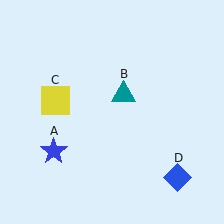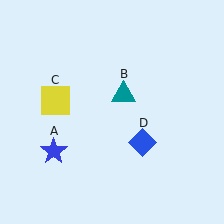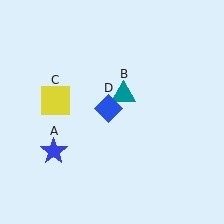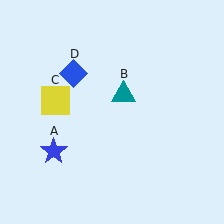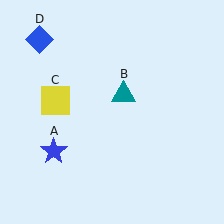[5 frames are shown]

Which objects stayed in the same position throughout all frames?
Blue star (object A) and teal triangle (object B) and yellow square (object C) remained stationary.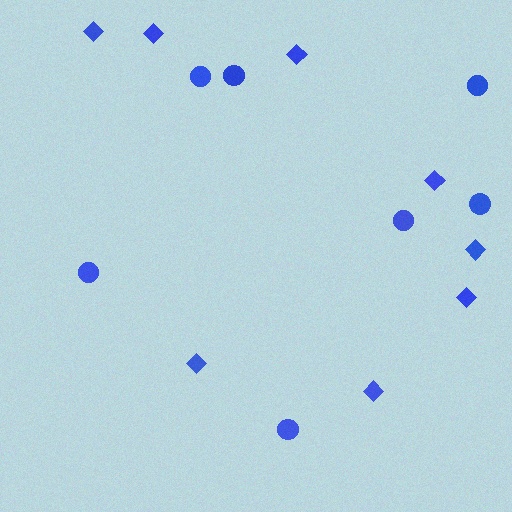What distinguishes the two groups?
There are 2 groups: one group of circles (7) and one group of diamonds (8).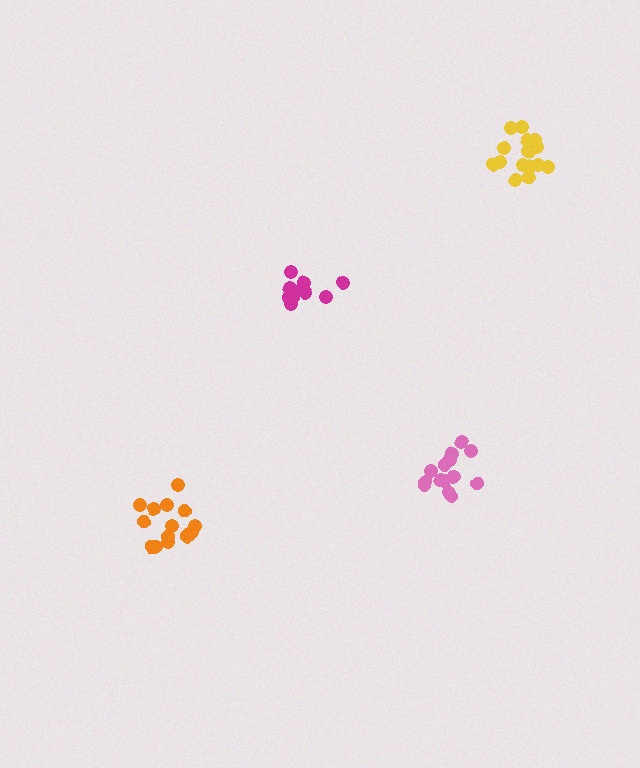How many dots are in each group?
Group 1: 15 dots, Group 2: 14 dots, Group 3: 11 dots, Group 4: 16 dots (56 total).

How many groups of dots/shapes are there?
There are 4 groups.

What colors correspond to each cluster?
The clusters are colored: orange, pink, magenta, yellow.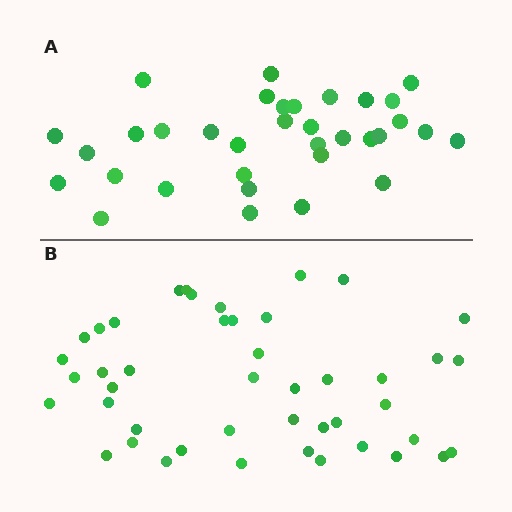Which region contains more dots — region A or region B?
Region B (the bottom region) has more dots.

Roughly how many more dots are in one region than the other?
Region B has roughly 12 or so more dots than region A.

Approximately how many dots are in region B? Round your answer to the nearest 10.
About 40 dots. (The exact count is 45, which rounds to 40.)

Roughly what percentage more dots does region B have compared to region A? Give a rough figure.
About 30% more.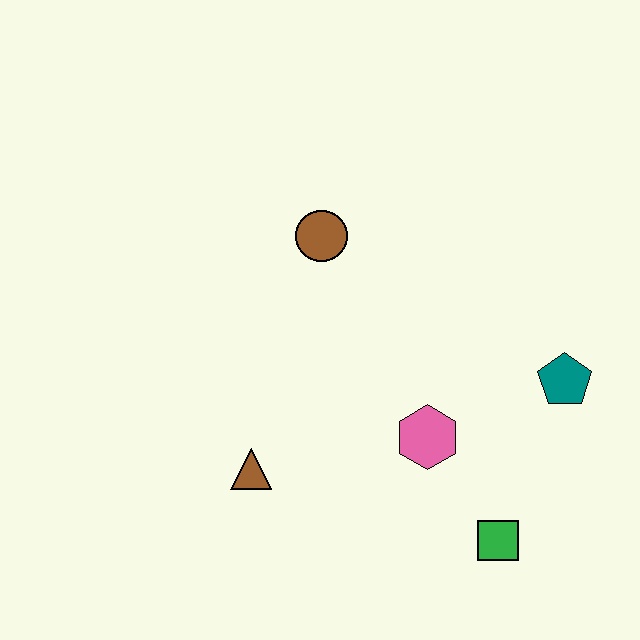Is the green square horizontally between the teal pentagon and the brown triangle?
Yes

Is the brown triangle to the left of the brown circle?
Yes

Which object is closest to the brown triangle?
The pink hexagon is closest to the brown triangle.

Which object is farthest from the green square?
The brown circle is farthest from the green square.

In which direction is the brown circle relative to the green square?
The brown circle is above the green square.